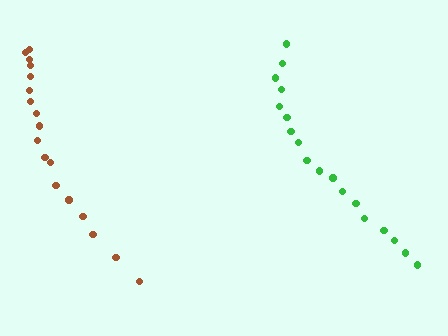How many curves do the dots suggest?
There are 2 distinct paths.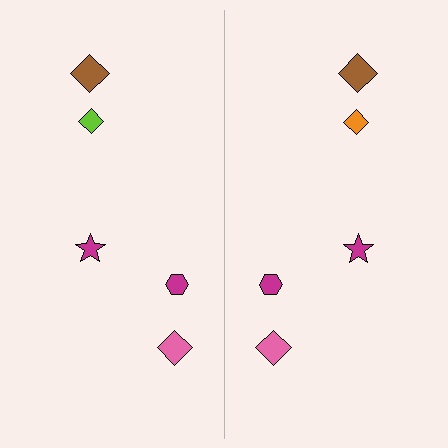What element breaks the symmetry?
The orange diamond on the right side breaks the symmetry — its mirror counterpart is lime.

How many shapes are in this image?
There are 10 shapes in this image.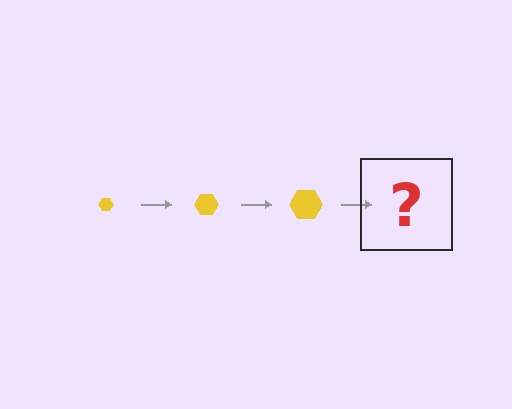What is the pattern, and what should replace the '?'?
The pattern is that the hexagon gets progressively larger each step. The '?' should be a yellow hexagon, larger than the previous one.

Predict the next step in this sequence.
The next step is a yellow hexagon, larger than the previous one.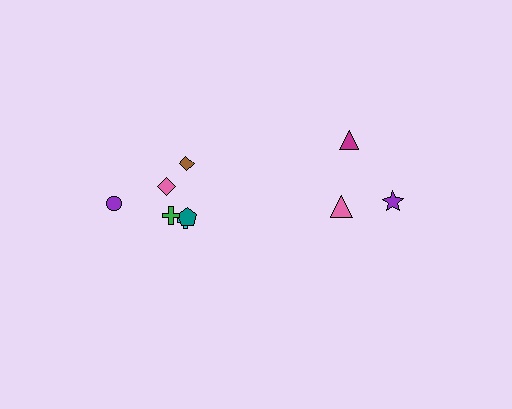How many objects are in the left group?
There are 6 objects.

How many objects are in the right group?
There are 3 objects.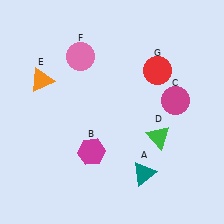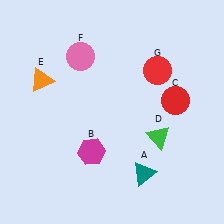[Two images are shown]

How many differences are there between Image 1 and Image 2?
There is 1 difference between the two images.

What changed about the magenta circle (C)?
In Image 1, C is magenta. In Image 2, it changed to red.